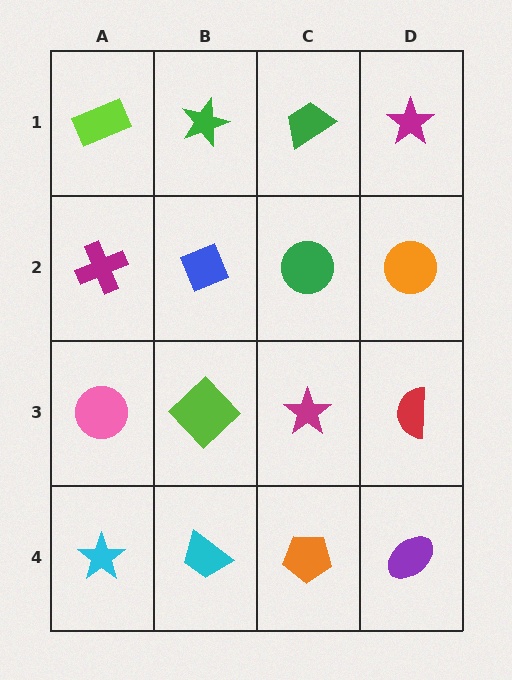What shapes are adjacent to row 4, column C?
A magenta star (row 3, column C), a cyan trapezoid (row 4, column B), a purple ellipse (row 4, column D).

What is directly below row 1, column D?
An orange circle.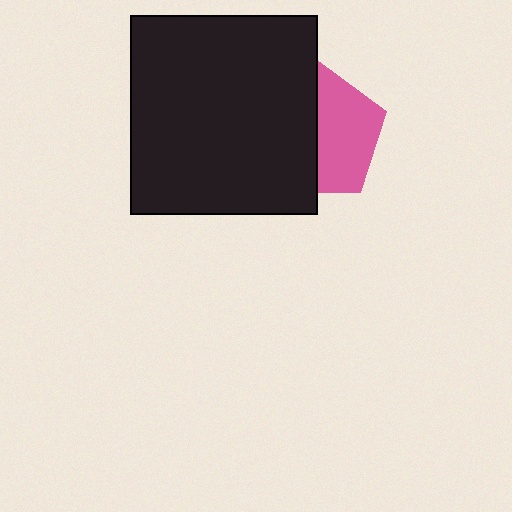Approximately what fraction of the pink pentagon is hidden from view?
Roughly 50% of the pink pentagon is hidden behind the black rectangle.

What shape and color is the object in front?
The object in front is a black rectangle.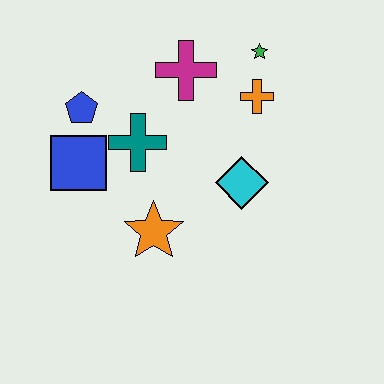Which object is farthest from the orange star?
The green star is farthest from the orange star.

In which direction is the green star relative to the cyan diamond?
The green star is above the cyan diamond.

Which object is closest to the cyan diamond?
The orange cross is closest to the cyan diamond.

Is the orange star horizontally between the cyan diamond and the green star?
No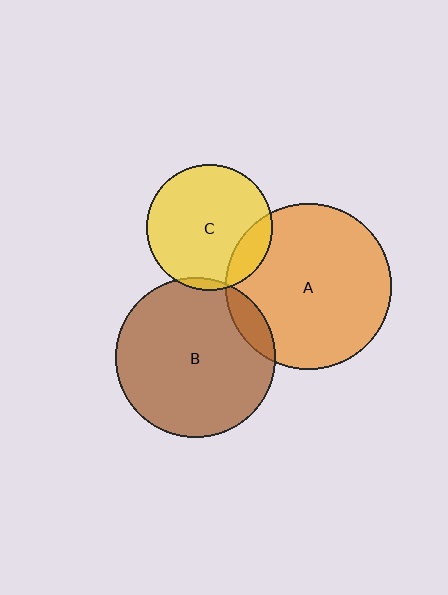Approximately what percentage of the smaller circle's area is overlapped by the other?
Approximately 10%.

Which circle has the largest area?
Circle A (orange).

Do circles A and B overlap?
Yes.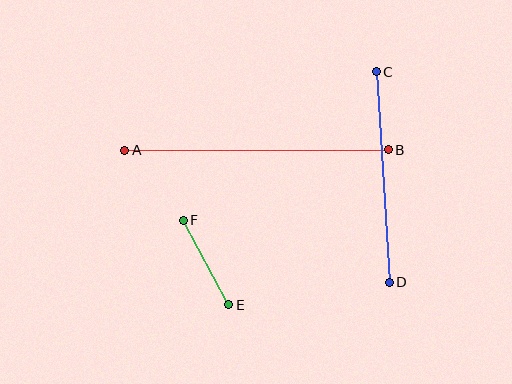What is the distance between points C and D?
The distance is approximately 211 pixels.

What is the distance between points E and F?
The distance is approximately 96 pixels.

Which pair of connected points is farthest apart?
Points A and B are farthest apart.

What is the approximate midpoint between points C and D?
The midpoint is at approximately (383, 177) pixels.